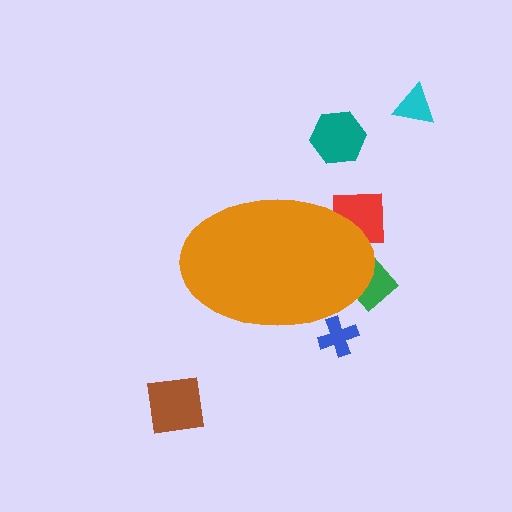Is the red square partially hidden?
Yes, the red square is partially hidden behind the orange ellipse.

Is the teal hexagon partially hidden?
No, the teal hexagon is fully visible.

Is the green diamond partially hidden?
Yes, the green diamond is partially hidden behind the orange ellipse.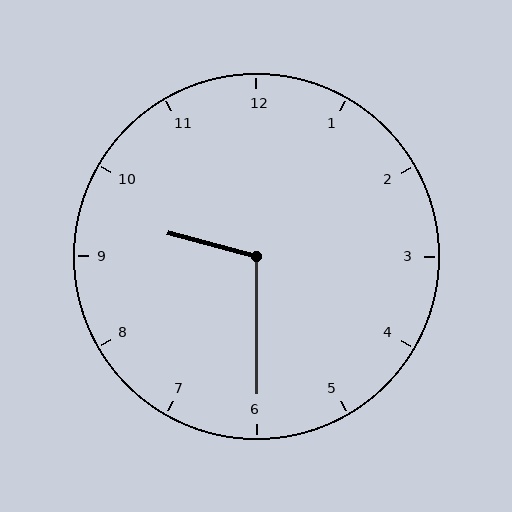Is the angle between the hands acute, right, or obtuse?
It is obtuse.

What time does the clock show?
9:30.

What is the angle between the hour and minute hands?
Approximately 105 degrees.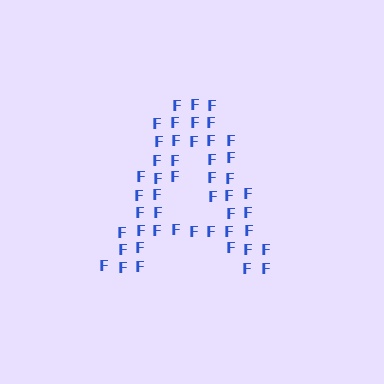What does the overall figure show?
The overall figure shows the letter A.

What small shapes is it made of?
It is made of small letter F's.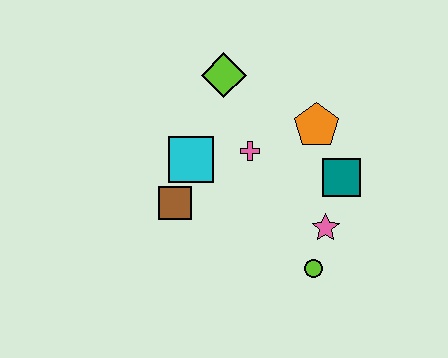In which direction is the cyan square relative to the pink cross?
The cyan square is to the left of the pink cross.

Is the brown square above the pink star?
Yes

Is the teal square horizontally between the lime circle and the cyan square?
No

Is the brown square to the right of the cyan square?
No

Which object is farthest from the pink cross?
The lime circle is farthest from the pink cross.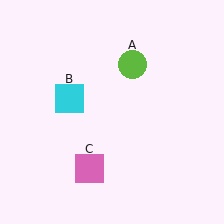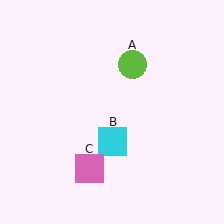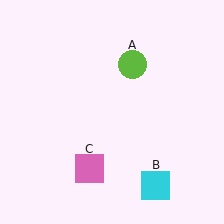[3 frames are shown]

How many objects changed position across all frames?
1 object changed position: cyan square (object B).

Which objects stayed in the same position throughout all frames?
Lime circle (object A) and pink square (object C) remained stationary.